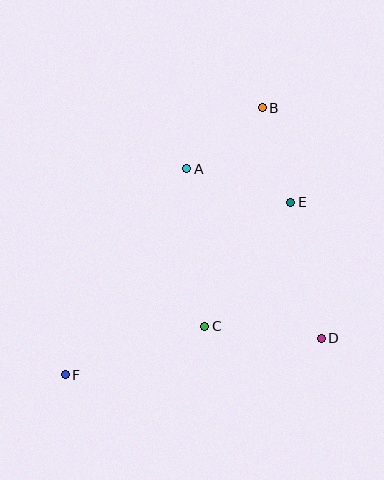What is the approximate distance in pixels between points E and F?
The distance between E and F is approximately 284 pixels.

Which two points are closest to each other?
Points A and B are closest to each other.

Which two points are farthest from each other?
Points B and F are farthest from each other.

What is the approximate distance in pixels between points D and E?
The distance between D and E is approximately 140 pixels.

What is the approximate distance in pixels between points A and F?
The distance between A and F is approximately 239 pixels.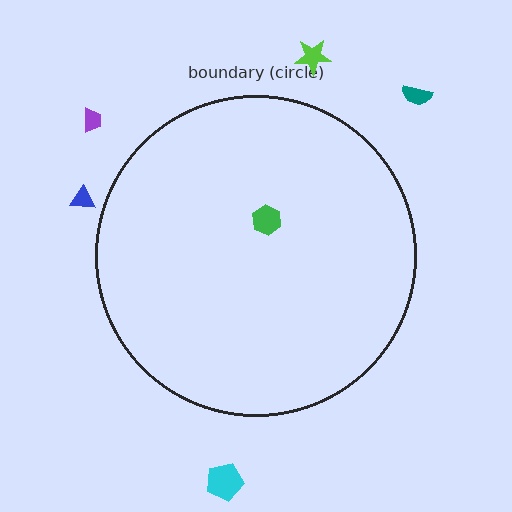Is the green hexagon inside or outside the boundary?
Inside.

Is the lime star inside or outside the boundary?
Outside.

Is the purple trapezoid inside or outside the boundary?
Outside.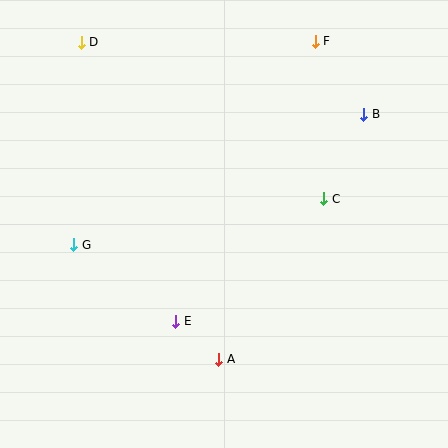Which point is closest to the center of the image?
Point C at (324, 199) is closest to the center.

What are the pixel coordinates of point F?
Point F is at (315, 41).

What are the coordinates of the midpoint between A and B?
The midpoint between A and B is at (291, 237).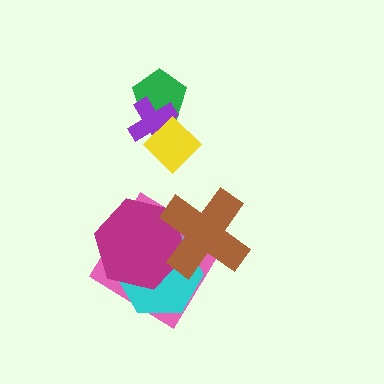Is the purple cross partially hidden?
Yes, it is partially covered by another shape.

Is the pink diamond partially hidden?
Yes, it is partially covered by another shape.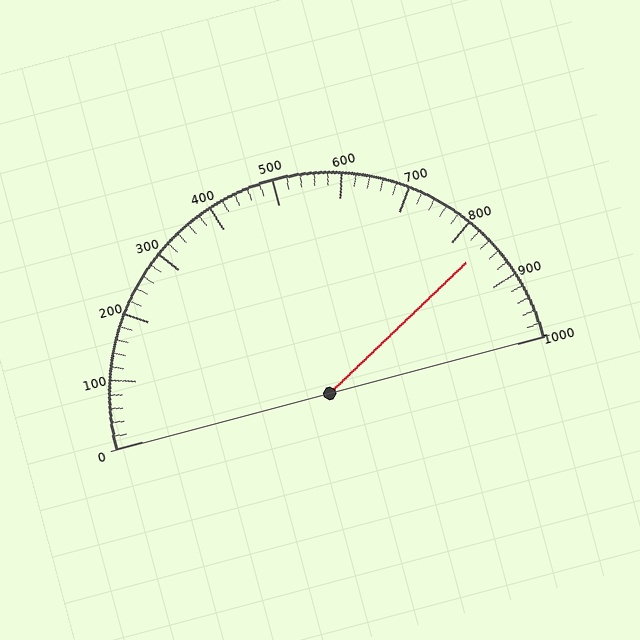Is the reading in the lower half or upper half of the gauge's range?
The reading is in the upper half of the range (0 to 1000).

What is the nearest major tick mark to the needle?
The nearest major tick mark is 800.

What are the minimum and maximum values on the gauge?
The gauge ranges from 0 to 1000.